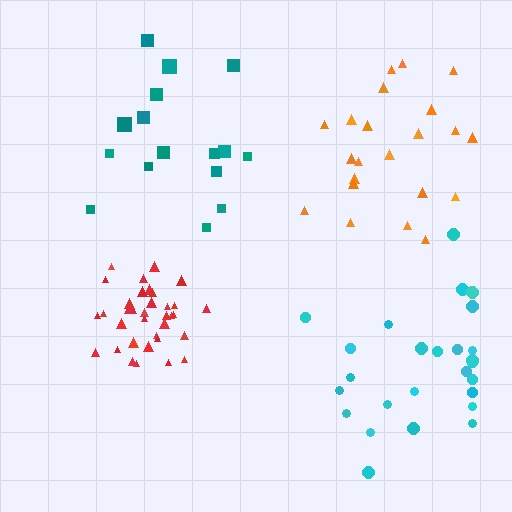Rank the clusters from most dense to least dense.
red, orange, cyan, teal.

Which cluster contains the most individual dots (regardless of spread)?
Red (35).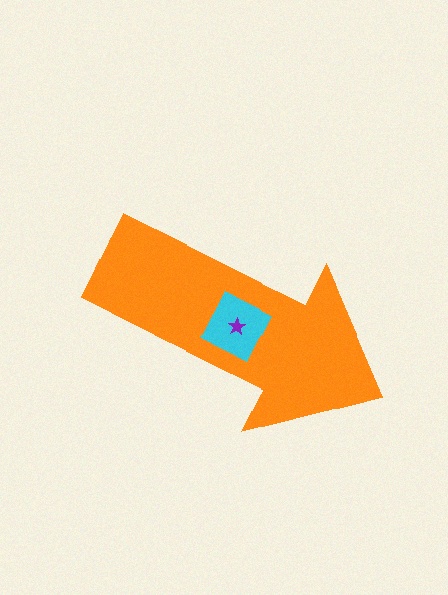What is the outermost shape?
The orange arrow.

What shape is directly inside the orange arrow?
The cyan diamond.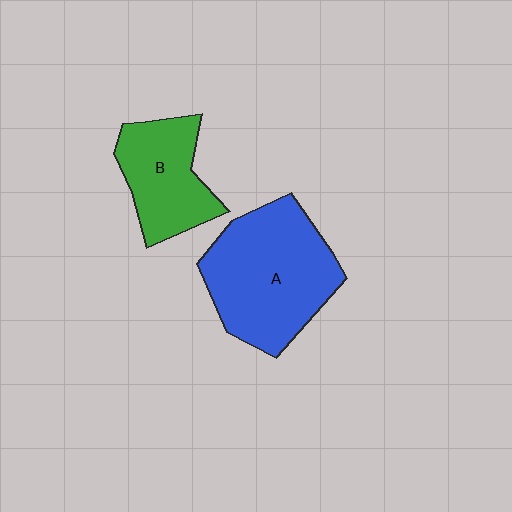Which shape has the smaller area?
Shape B (green).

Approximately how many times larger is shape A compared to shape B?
Approximately 1.6 times.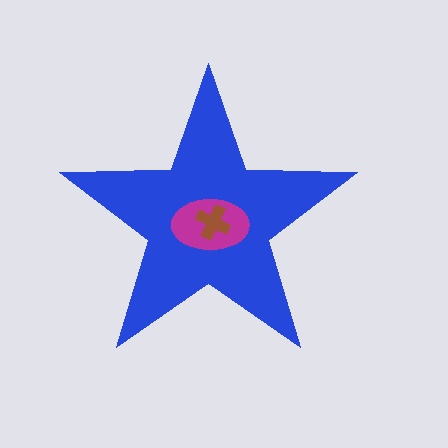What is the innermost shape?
The brown cross.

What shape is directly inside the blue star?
The magenta ellipse.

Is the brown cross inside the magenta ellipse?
Yes.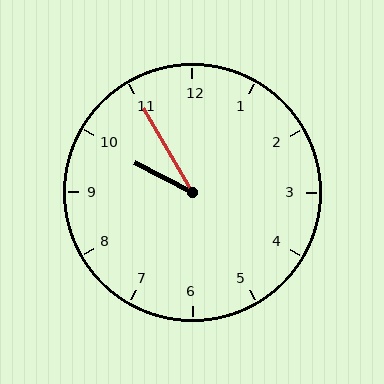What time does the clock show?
9:55.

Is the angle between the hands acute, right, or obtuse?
It is acute.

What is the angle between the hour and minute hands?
Approximately 32 degrees.